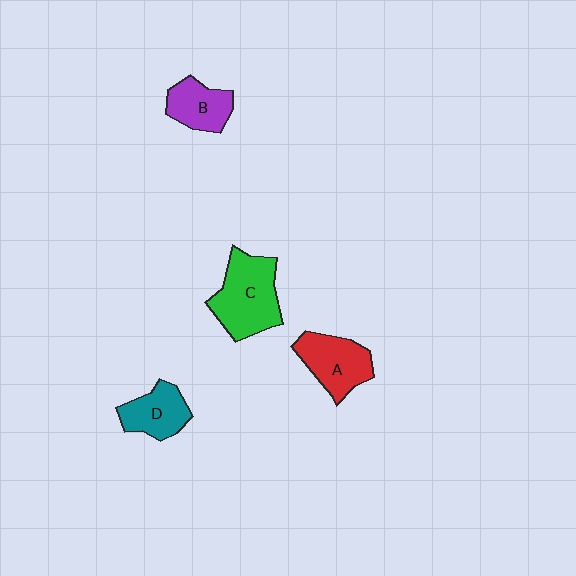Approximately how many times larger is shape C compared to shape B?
Approximately 1.7 times.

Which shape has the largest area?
Shape C (green).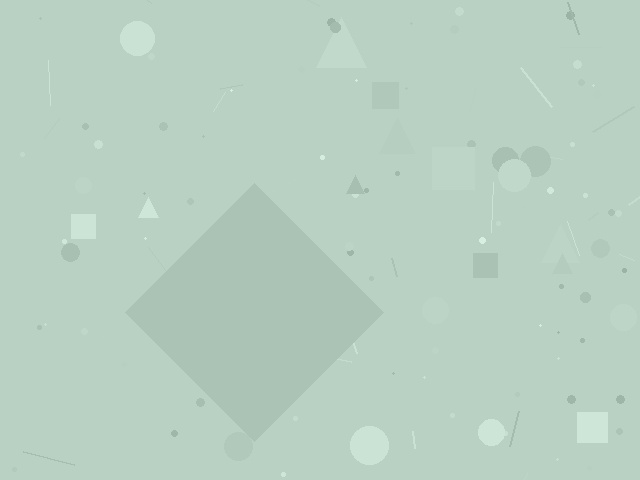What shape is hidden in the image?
A diamond is hidden in the image.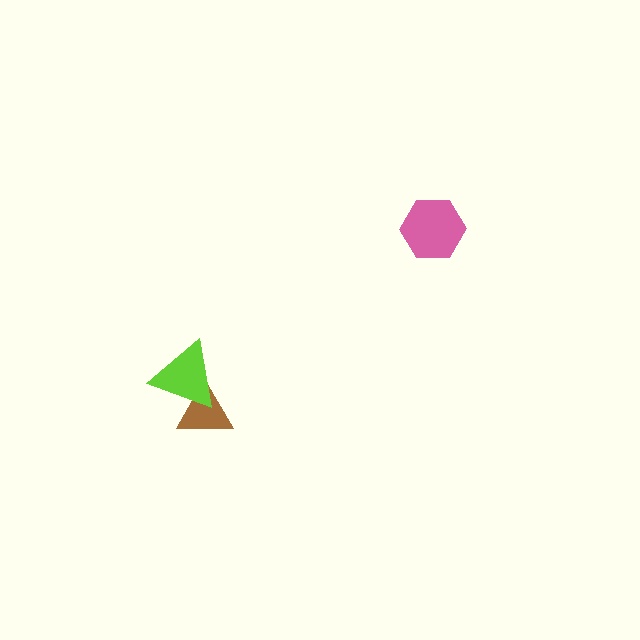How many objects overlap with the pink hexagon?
0 objects overlap with the pink hexagon.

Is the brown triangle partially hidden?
Yes, it is partially covered by another shape.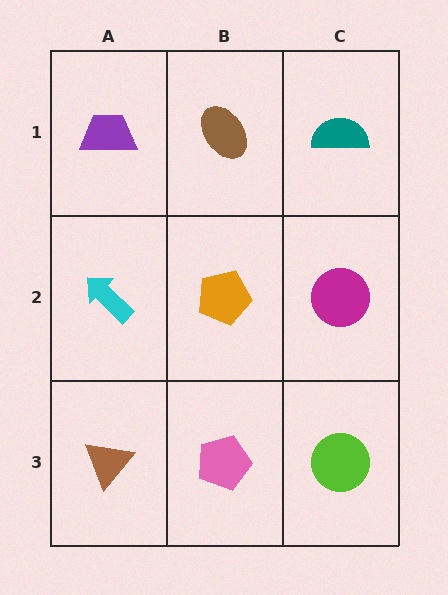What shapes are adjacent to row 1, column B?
An orange pentagon (row 2, column B), a purple trapezoid (row 1, column A), a teal semicircle (row 1, column C).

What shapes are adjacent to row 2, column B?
A brown ellipse (row 1, column B), a pink pentagon (row 3, column B), a cyan arrow (row 2, column A), a magenta circle (row 2, column C).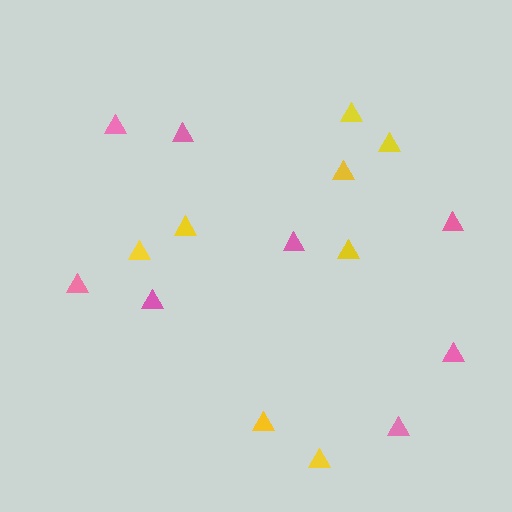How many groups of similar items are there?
There are 2 groups: one group of yellow triangles (8) and one group of pink triangles (8).